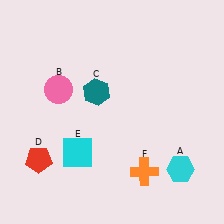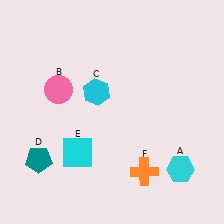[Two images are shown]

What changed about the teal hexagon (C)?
In Image 1, C is teal. In Image 2, it changed to cyan.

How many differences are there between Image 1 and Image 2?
There are 2 differences between the two images.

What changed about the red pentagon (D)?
In Image 1, D is red. In Image 2, it changed to teal.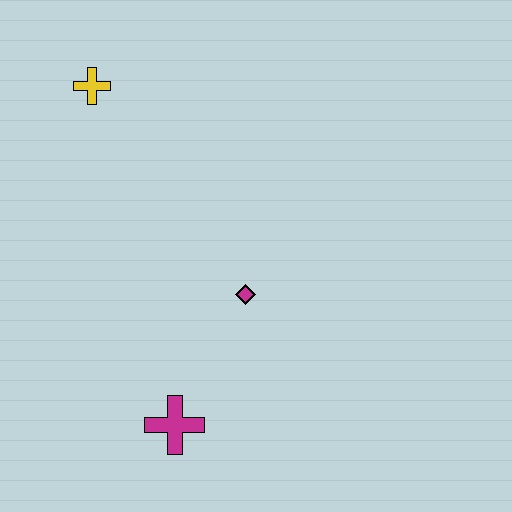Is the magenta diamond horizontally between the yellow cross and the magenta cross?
No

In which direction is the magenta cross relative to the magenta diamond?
The magenta cross is below the magenta diamond.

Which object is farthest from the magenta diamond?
The yellow cross is farthest from the magenta diamond.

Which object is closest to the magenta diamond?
The magenta cross is closest to the magenta diamond.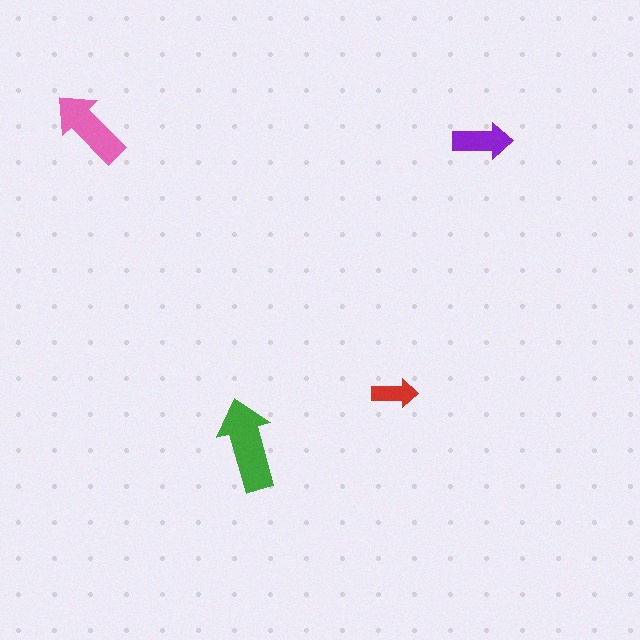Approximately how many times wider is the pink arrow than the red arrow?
About 1.5 times wider.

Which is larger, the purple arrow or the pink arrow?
The pink one.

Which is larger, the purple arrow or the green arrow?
The green one.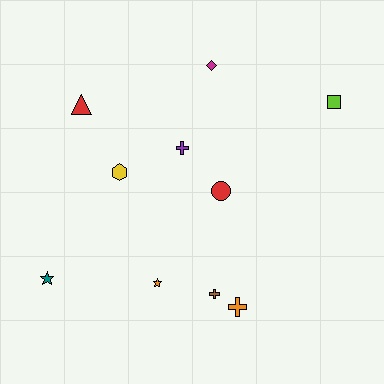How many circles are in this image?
There is 1 circle.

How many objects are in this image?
There are 10 objects.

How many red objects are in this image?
There are 2 red objects.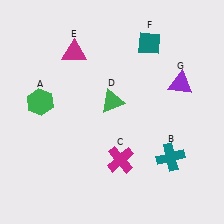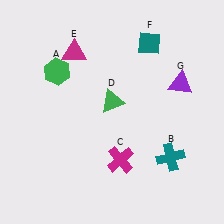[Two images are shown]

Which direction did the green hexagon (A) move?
The green hexagon (A) moved up.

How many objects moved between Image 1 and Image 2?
1 object moved between the two images.